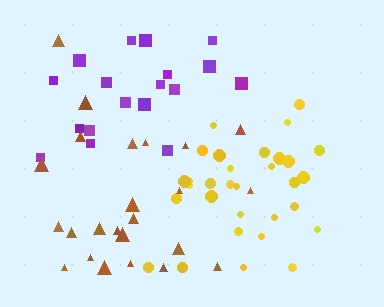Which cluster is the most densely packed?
Yellow.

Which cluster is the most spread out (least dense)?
Brown.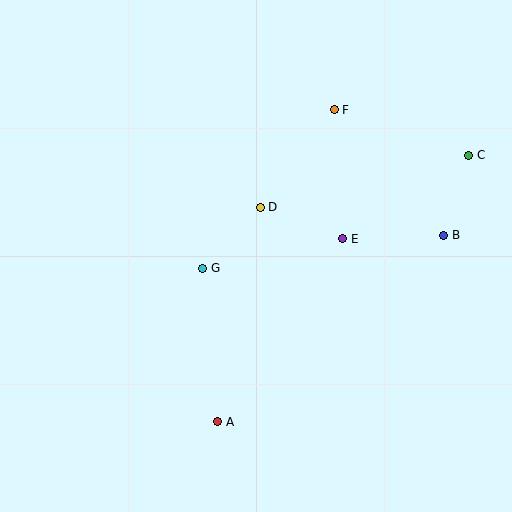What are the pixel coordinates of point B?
Point B is at (444, 235).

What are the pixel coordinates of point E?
Point E is at (343, 239).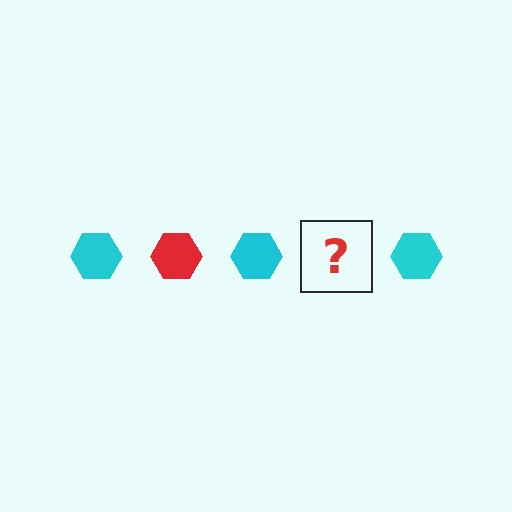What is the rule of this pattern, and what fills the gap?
The rule is that the pattern cycles through cyan, red hexagons. The gap should be filled with a red hexagon.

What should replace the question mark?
The question mark should be replaced with a red hexagon.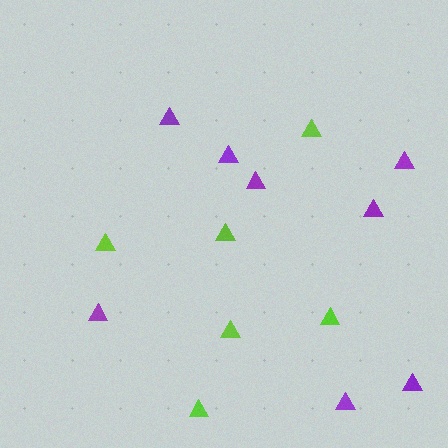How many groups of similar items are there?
There are 2 groups: one group of purple triangles (8) and one group of lime triangles (6).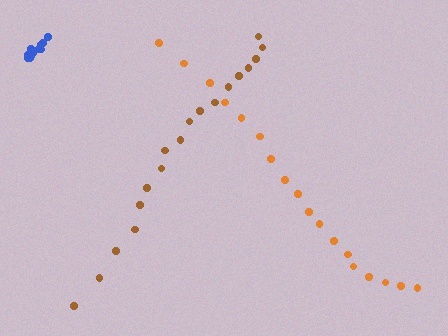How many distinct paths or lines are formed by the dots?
There are 3 distinct paths.